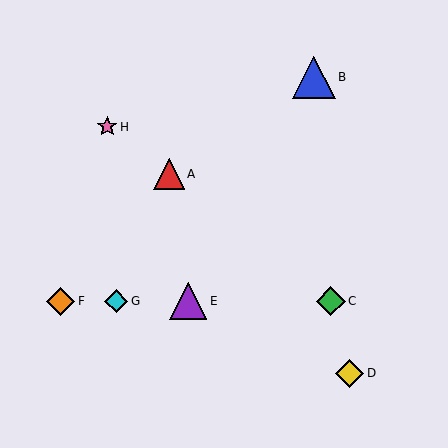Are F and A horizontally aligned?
No, F is at y≈301 and A is at y≈174.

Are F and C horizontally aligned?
Yes, both are at y≈301.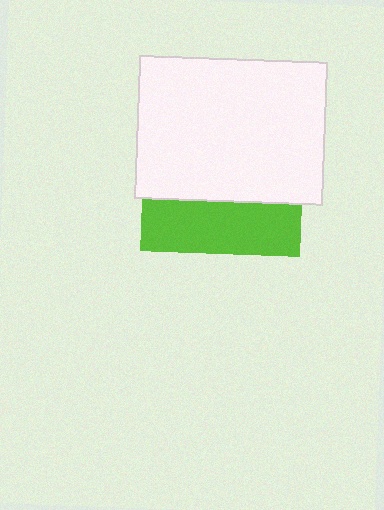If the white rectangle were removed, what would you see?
You would see the complete lime square.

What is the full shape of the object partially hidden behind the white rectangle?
The partially hidden object is a lime square.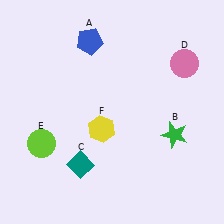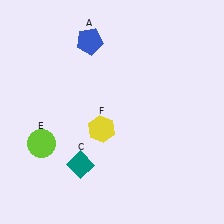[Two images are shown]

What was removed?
The green star (B), the pink circle (D) were removed in Image 2.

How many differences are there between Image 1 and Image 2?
There are 2 differences between the two images.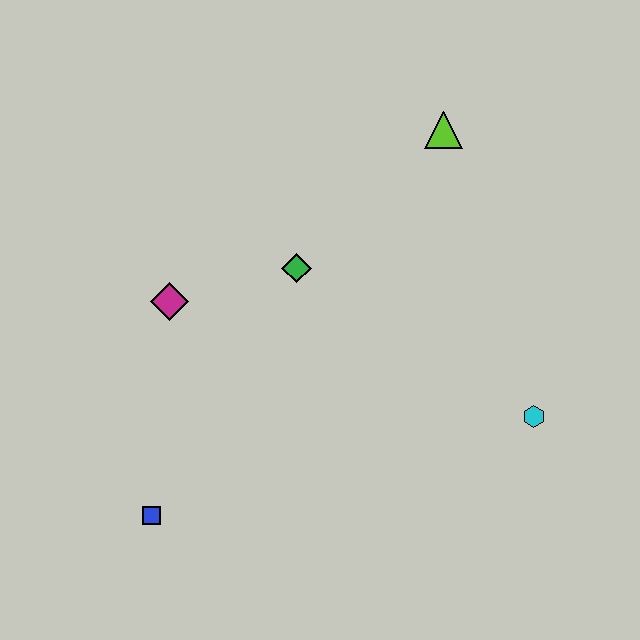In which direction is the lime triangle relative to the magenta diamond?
The lime triangle is to the right of the magenta diamond.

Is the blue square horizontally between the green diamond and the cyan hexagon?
No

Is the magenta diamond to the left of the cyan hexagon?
Yes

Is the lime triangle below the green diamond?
No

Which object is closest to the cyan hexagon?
The green diamond is closest to the cyan hexagon.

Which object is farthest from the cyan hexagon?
The blue square is farthest from the cyan hexagon.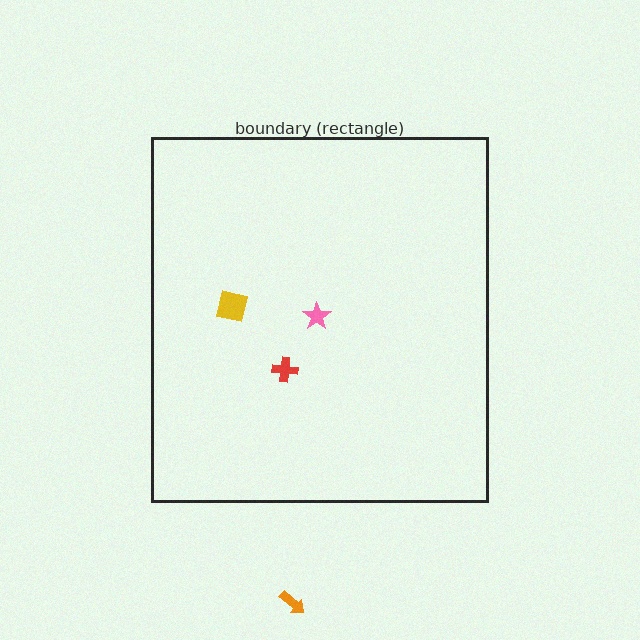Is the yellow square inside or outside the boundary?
Inside.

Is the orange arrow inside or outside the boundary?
Outside.